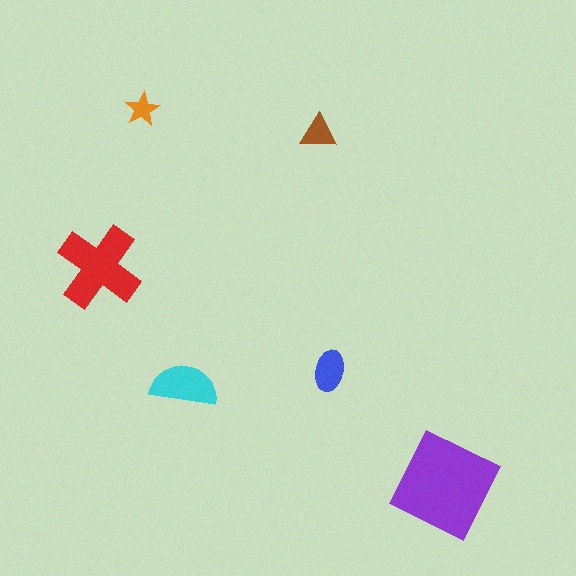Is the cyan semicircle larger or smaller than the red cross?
Smaller.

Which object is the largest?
The purple diamond.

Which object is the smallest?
The orange star.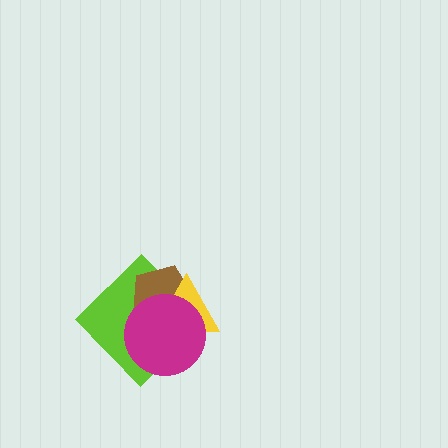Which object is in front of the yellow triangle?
The magenta circle is in front of the yellow triangle.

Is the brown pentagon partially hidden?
Yes, it is partially covered by another shape.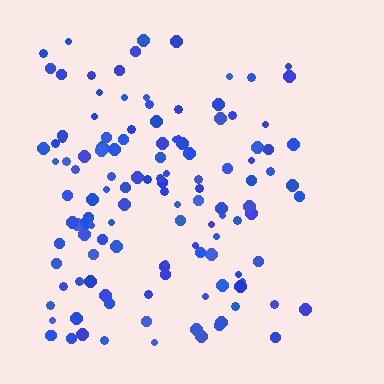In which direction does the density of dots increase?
From right to left, with the left side densest.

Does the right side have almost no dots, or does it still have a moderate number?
Still a moderate number, just noticeably fewer than the left.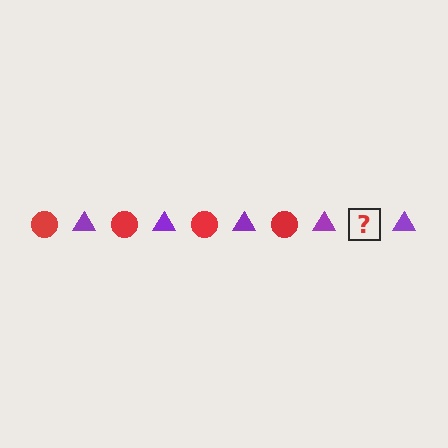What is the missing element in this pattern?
The missing element is a red circle.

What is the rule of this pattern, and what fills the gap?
The rule is that the pattern alternates between red circle and purple triangle. The gap should be filled with a red circle.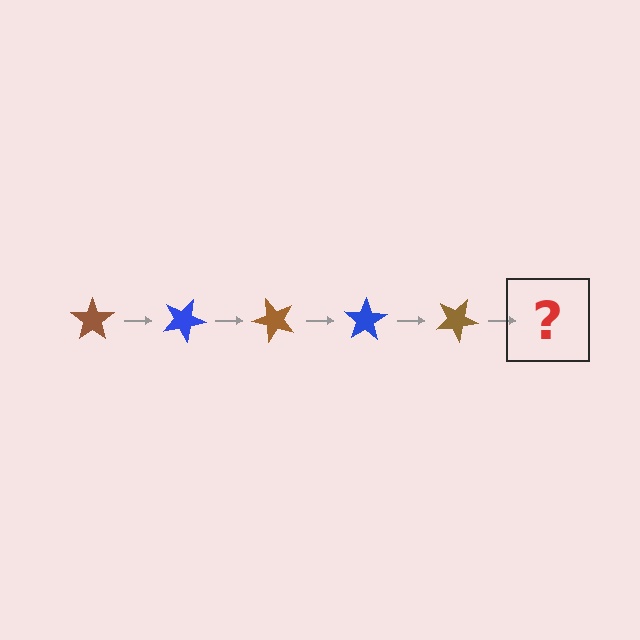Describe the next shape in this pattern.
It should be a blue star, rotated 125 degrees from the start.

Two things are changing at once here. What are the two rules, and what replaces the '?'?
The two rules are that it rotates 25 degrees each step and the color cycles through brown and blue. The '?' should be a blue star, rotated 125 degrees from the start.